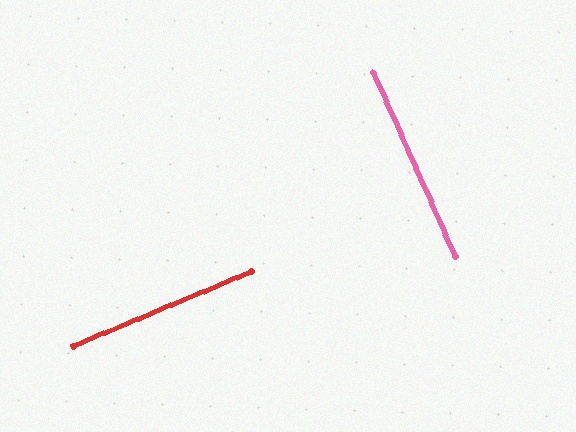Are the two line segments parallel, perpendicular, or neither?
Perpendicular — they meet at approximately 89°.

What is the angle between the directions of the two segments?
Approximately 89 degrees.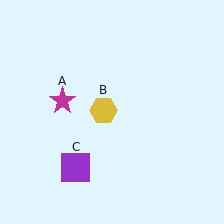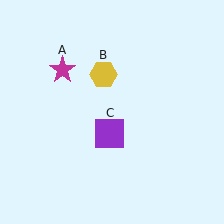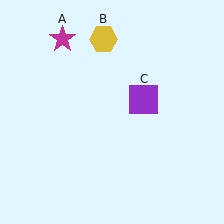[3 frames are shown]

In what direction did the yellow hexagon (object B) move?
The yellow hexagon (object B) moved up.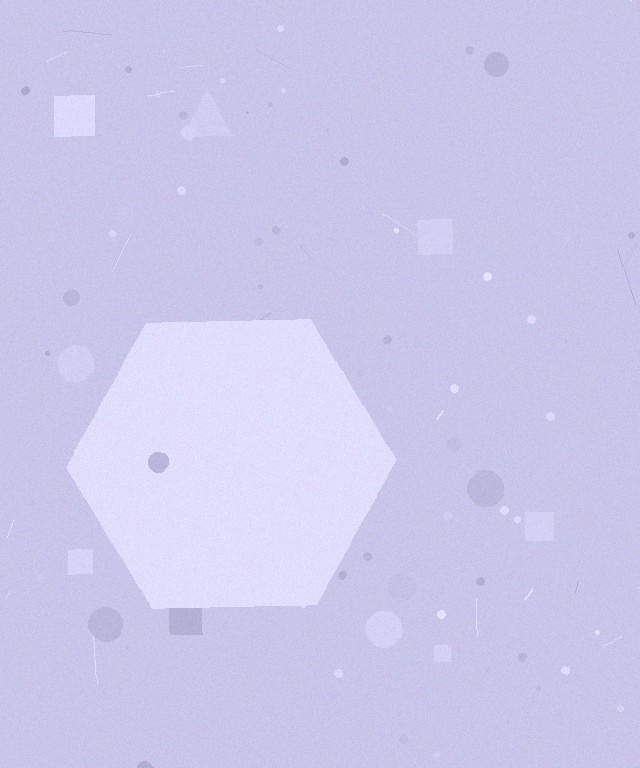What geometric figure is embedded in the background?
A hexagon is embedded in the background.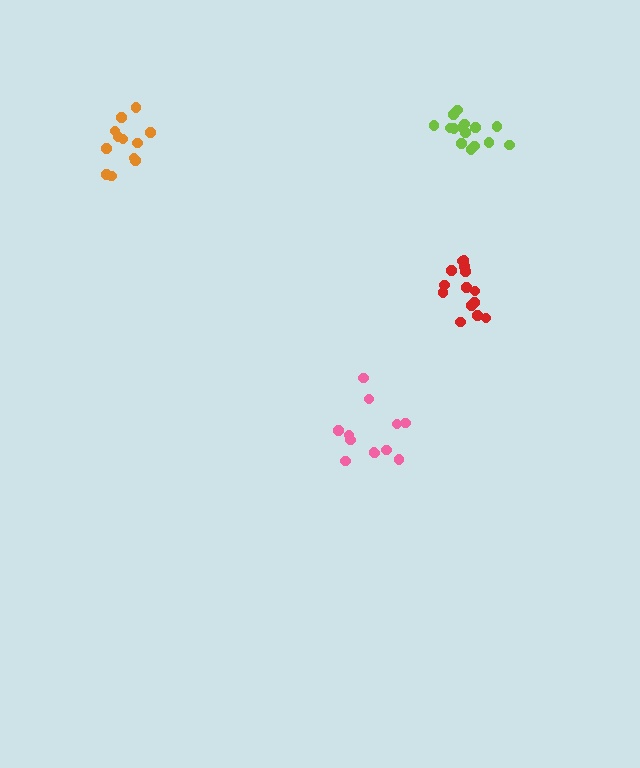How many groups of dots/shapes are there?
There are 4 groups.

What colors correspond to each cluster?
The clusters are colored: lime, pink, red, orange.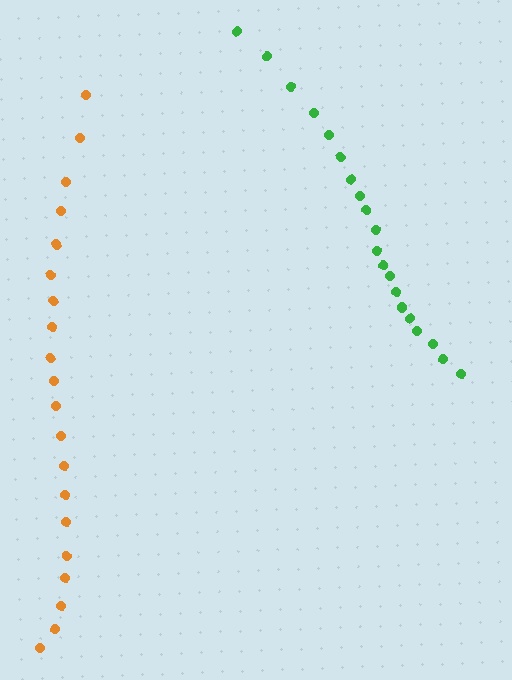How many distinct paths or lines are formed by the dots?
There are 2 distinct paths.